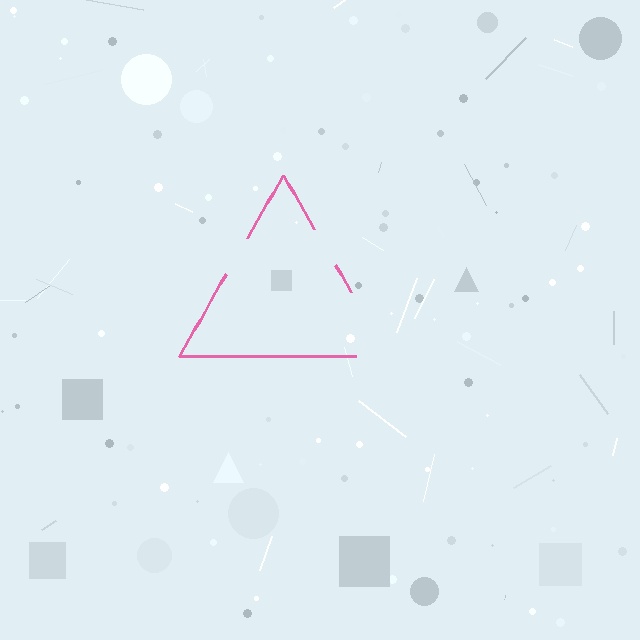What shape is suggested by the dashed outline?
The dashed outline suggests a triangle.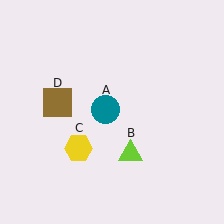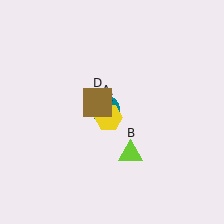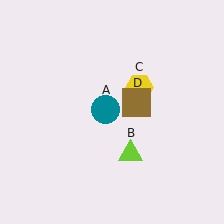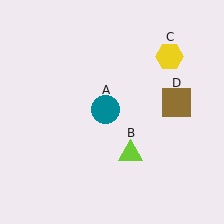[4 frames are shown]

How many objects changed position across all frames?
2 objects changed position: yellow hexagon (object C), brown square (object D).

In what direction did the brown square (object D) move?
The brown square (object D) moved right.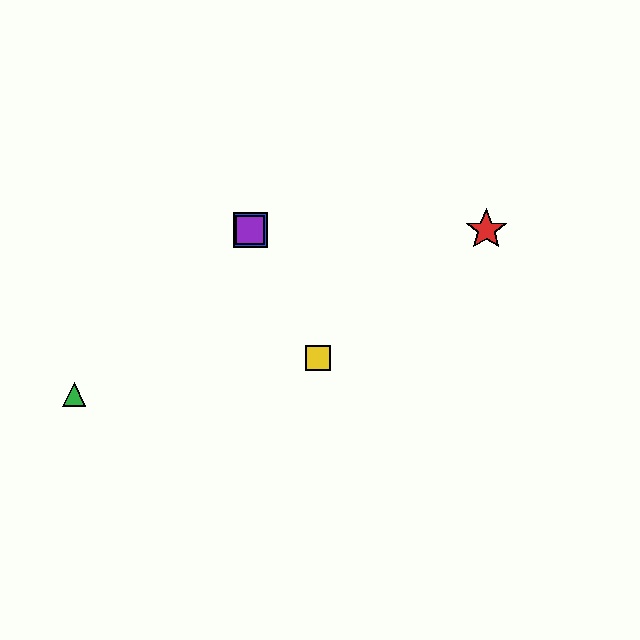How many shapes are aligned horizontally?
3 shapes (the red star, the blue square, the purple square) are aligned horizontally.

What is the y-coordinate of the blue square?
The blue square is at y≈230.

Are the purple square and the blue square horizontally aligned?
Yes, both are at y≈230.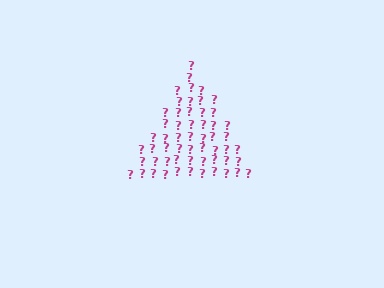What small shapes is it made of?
It is made of small question marks.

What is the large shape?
The large shape is a triangle.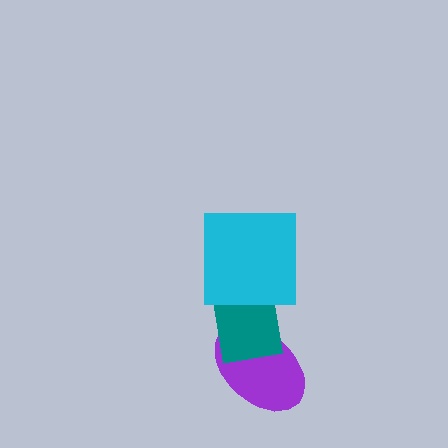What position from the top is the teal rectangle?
The teal rectangle is 2nd from the top.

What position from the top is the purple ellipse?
The purple ellipse is 3rd from the top.